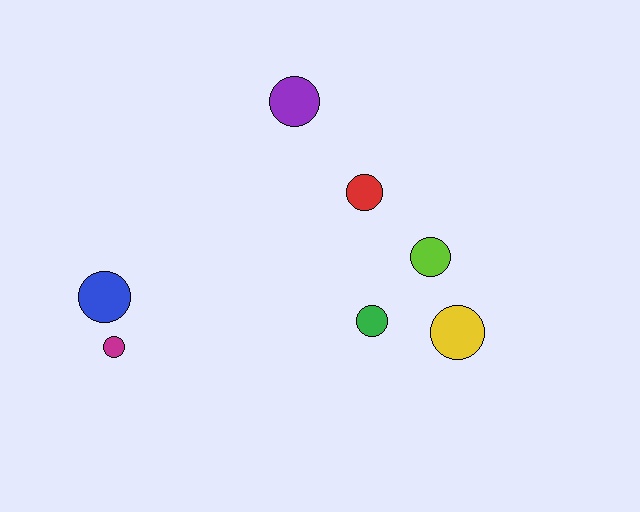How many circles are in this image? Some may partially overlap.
There are 7 circles.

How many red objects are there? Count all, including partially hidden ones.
There is 1 red object.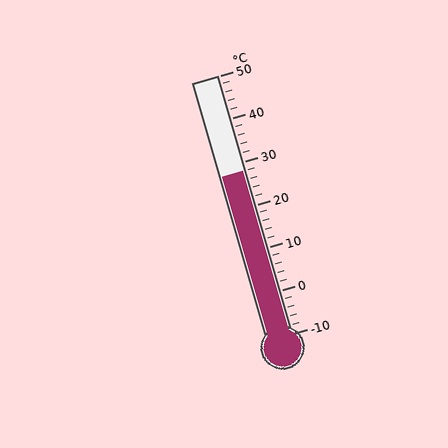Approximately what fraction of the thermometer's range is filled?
The thermometer is filled to approximately 65% of its range.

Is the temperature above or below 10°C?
The temperature is above 10°C.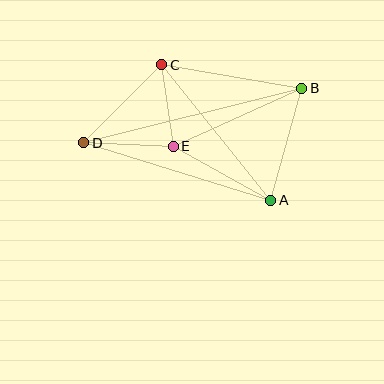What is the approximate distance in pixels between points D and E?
The distance between D and E is approximately 90 pixels.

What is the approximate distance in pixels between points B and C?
The distance between B and C is approximately 142 pixels.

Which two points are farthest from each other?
Points B and D are farthest from each other.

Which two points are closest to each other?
Points C and E are closest to each other.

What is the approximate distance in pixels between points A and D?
The distance between A and D is approximately 196 pixels.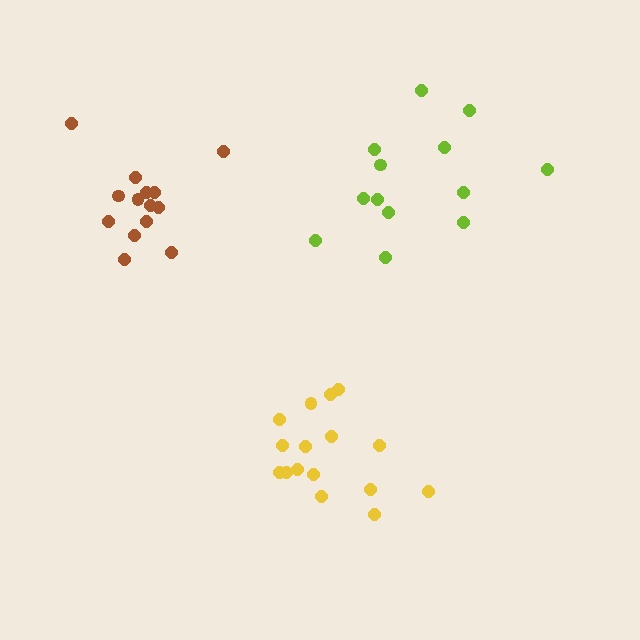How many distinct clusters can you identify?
There are 3 distinct clusters.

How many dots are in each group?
Group 1: 13 dots, Group 2: 14 dots, Group 3: 16 dots (43 total).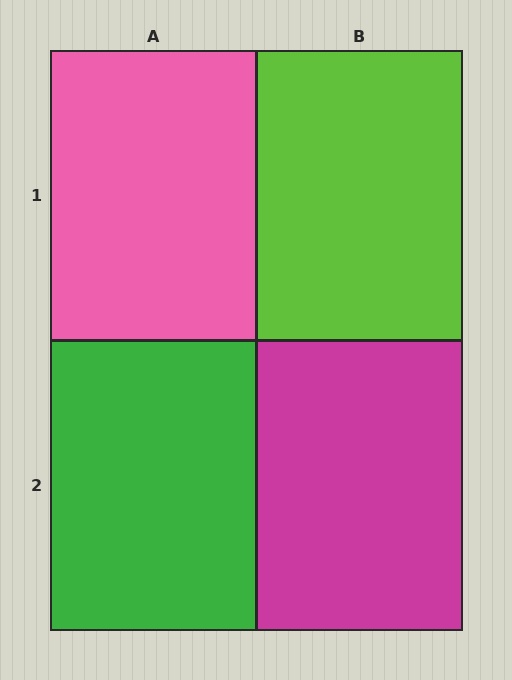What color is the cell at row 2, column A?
Green.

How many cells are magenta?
1 cell is magenta.